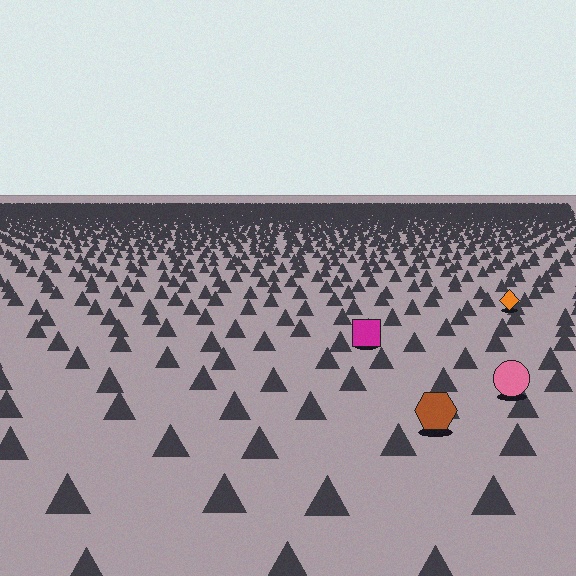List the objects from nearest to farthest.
From nearest to farthest: the brown hexagon, the pink circle, the magenta square, the orange diamond.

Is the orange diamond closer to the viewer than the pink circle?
No. The pink circle is closer — you can tell from the texture gradient: the ground texture is coarser near it.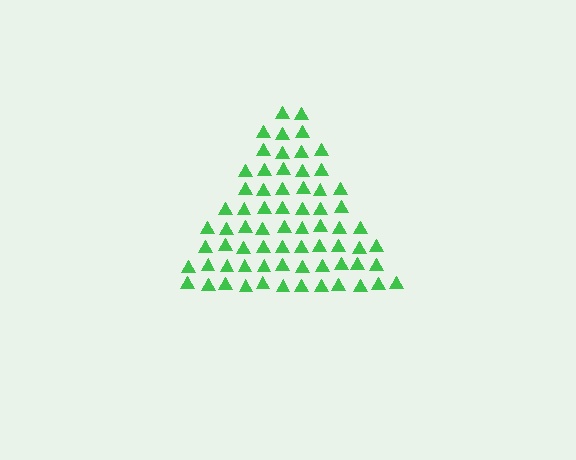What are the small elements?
The small elements are triangles.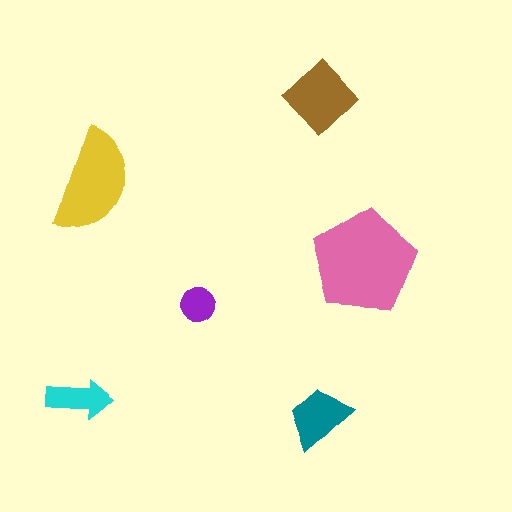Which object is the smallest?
The purple circle.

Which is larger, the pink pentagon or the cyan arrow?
The pink pentagon.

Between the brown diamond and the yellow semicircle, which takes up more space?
The yellow semicircle.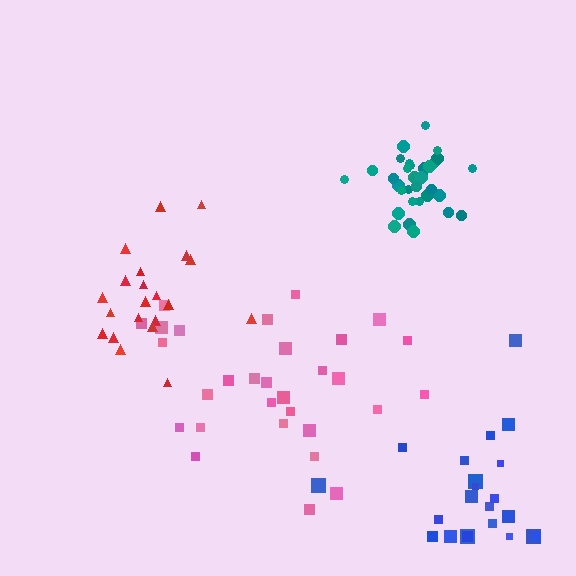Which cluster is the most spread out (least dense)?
Pink.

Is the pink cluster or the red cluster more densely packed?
Red.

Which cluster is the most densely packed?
Teal.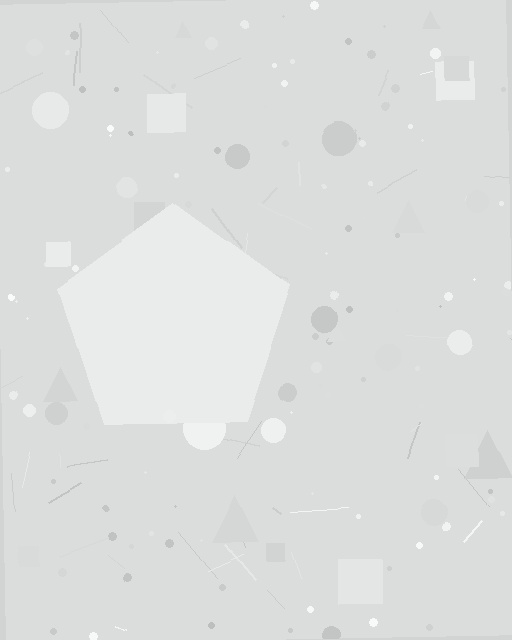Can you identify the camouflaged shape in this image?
The camouflaged shape is a pentagon.